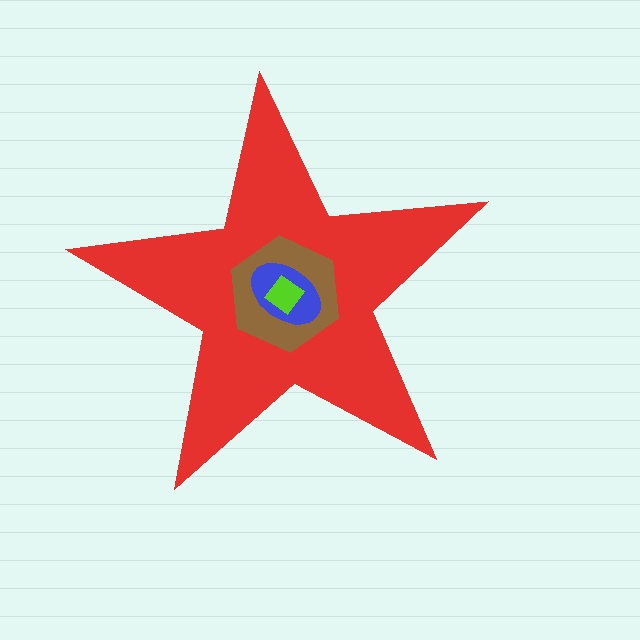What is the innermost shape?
The lime diamond.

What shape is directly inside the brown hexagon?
The blue ellipse.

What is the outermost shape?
The red star.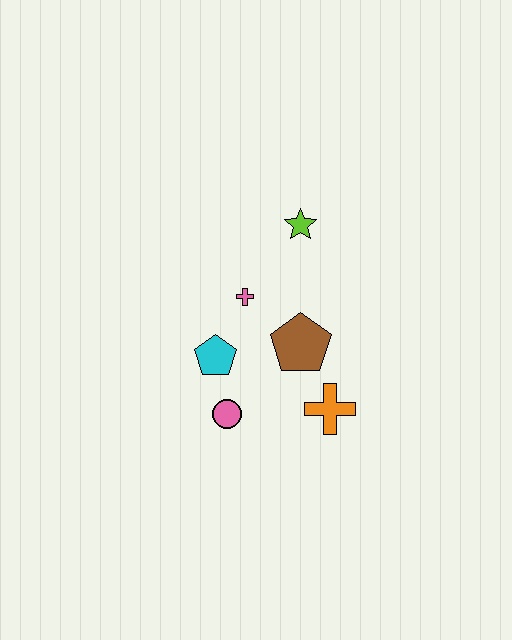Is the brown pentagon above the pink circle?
Yes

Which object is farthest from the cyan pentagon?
The lime star is farthest from the cyan pentagon.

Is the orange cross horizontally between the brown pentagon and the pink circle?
No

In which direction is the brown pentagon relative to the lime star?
The brown pentagon is below the lime star.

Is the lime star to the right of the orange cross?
No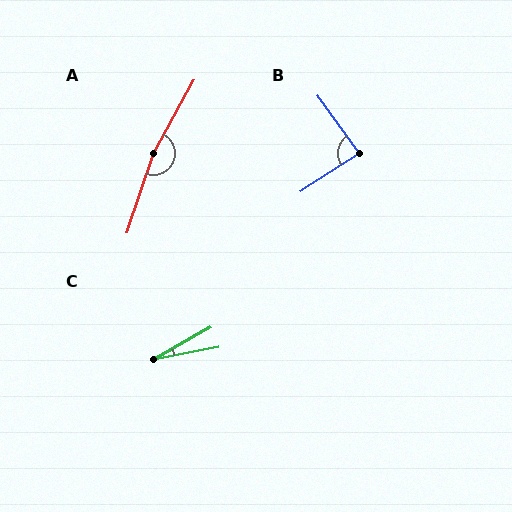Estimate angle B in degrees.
Approximately 87 degrees.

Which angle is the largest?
A, at approximately 169 degrees.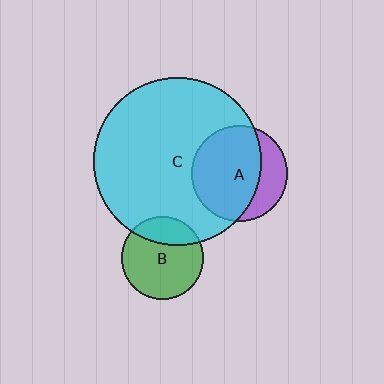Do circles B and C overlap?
Yes.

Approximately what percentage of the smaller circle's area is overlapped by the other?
Approximately 25%.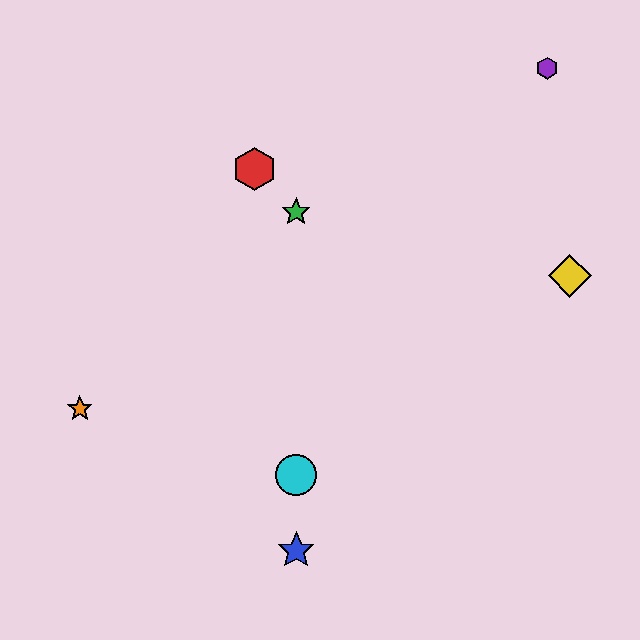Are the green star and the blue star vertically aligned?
Yes, both are at x≈296.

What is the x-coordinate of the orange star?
The orange star is at x≈80.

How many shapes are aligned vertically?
3 shapes (the blue star, the green star, the cyan circle) are aligned vertically.